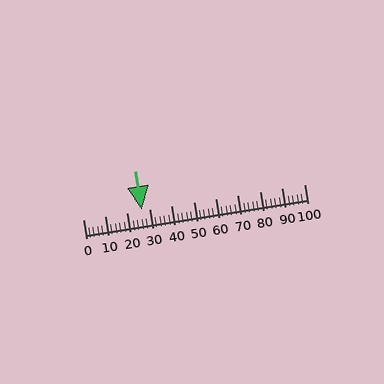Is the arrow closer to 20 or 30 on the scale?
The arrow is closer to 30.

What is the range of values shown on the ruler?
The ruler shows values from 0 to 100.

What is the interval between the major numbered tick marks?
The major tick marks are spaced 10 units apart.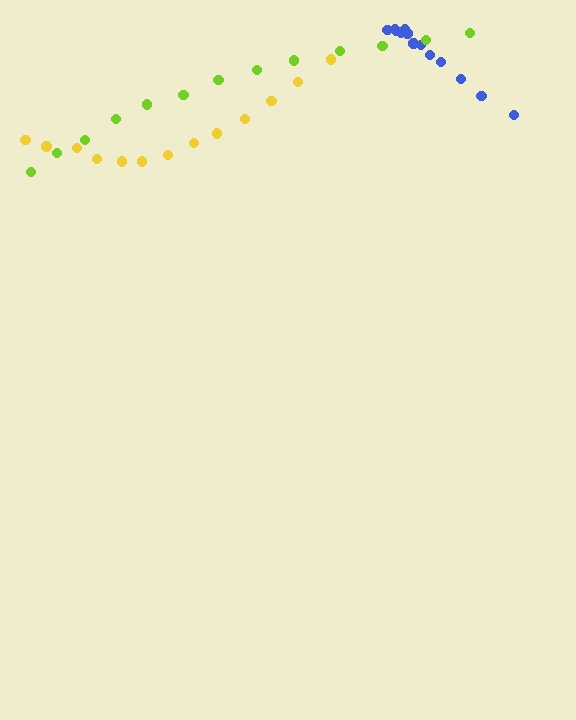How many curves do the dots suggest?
There are 3 distinct paths.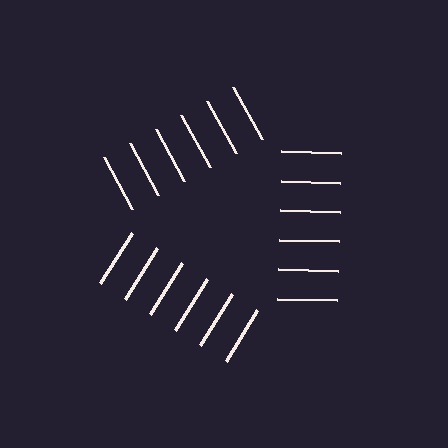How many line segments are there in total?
18 — 6 along each of the 3 edges.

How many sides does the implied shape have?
3 sides — the line-ends trace a triangle.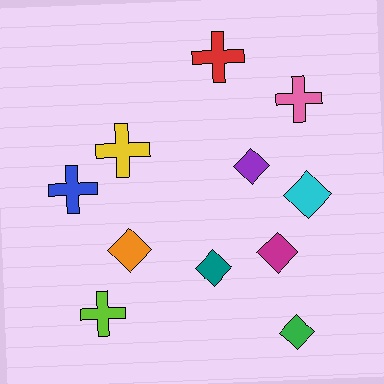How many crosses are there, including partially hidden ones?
There are 5 crosses.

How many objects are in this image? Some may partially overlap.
There are 11 objects.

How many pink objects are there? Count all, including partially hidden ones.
There is 1 pink object.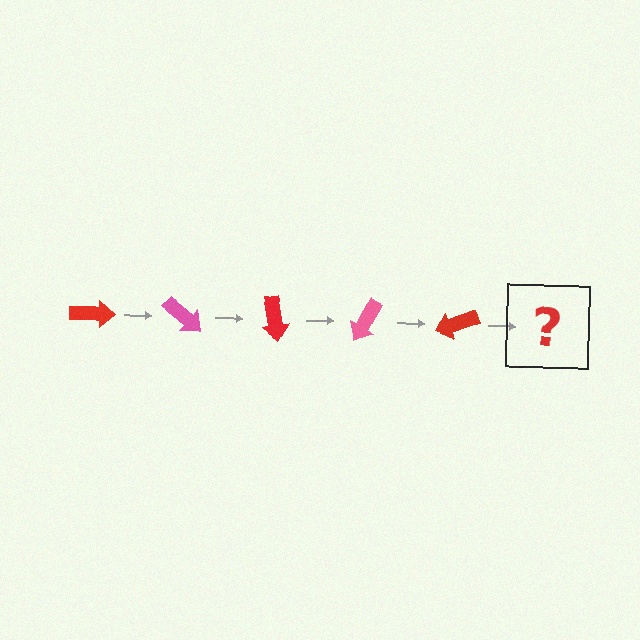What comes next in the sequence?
The next element should be a pink arrow, rotated 200 degrees from the start.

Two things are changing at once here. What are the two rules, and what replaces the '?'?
The two rules are that it rotates 40 degrees each step and the color cycles through red and pink. The '?' should be a pink arrow, rotated 200 degrees from the start.